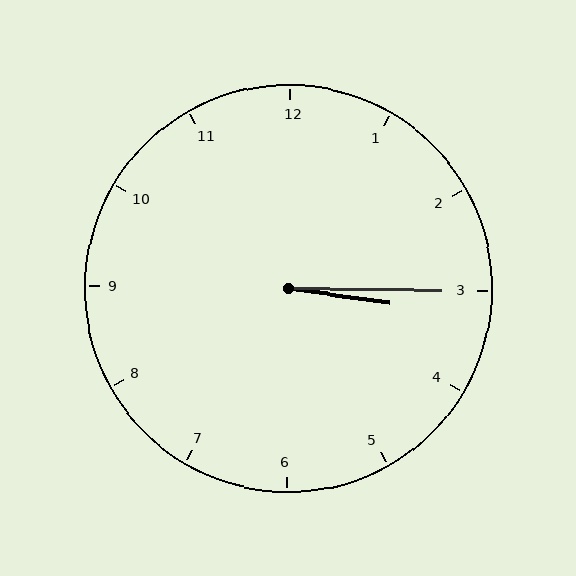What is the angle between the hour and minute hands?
Approximately 8 degrees.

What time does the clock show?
3:15.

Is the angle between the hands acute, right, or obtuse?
It is acute.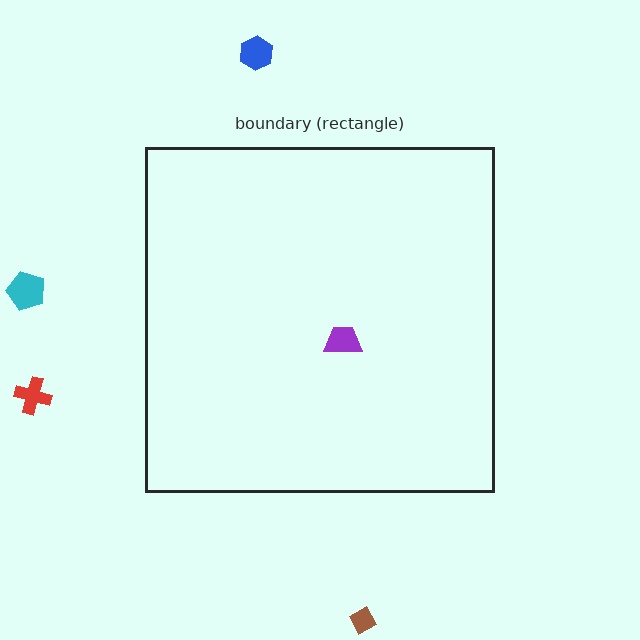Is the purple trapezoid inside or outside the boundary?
Inside.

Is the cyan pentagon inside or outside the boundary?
Outside.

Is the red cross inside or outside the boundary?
Outside.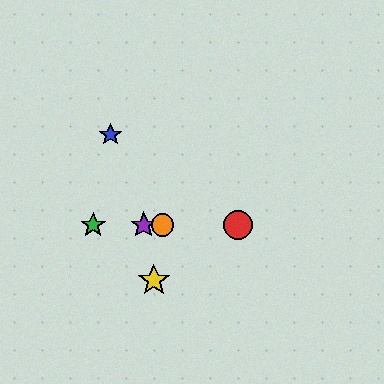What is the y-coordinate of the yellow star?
The yellow star is at y≈281.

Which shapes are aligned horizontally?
The red circle, the green star, the purple star, the orange circle are aligned horizontally.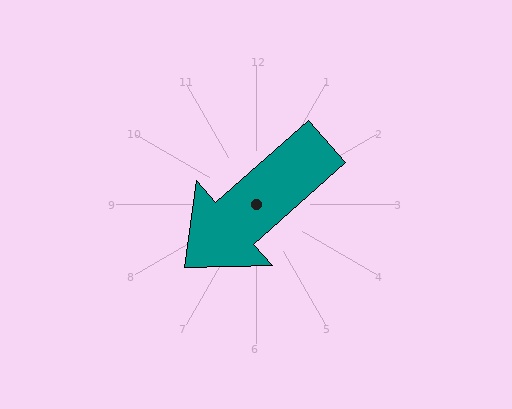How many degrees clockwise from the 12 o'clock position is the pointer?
Approximately 229 degrees.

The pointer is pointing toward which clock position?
Roughly 8 o'clock.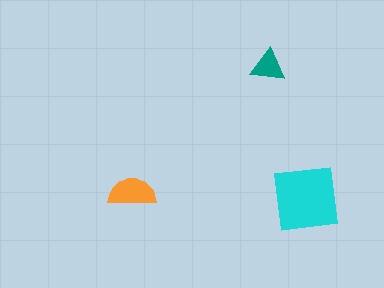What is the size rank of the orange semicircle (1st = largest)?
2nd.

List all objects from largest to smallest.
The cyan square, the orange semicircle, the teal triangle.